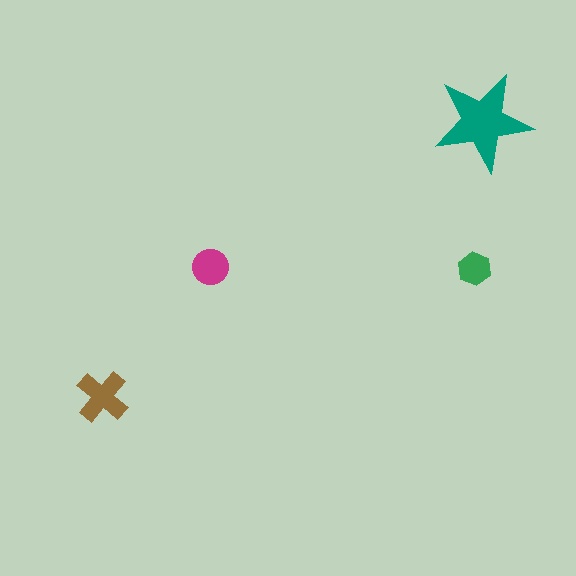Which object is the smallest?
The green hexagon.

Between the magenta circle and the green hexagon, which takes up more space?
The magenta circle.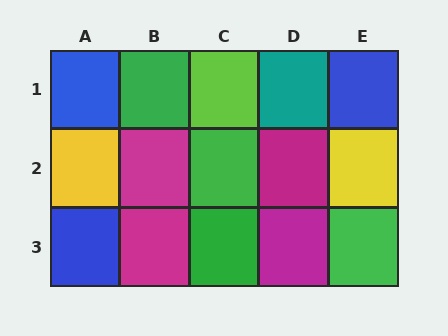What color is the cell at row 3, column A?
Blue.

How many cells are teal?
1 cell is teal.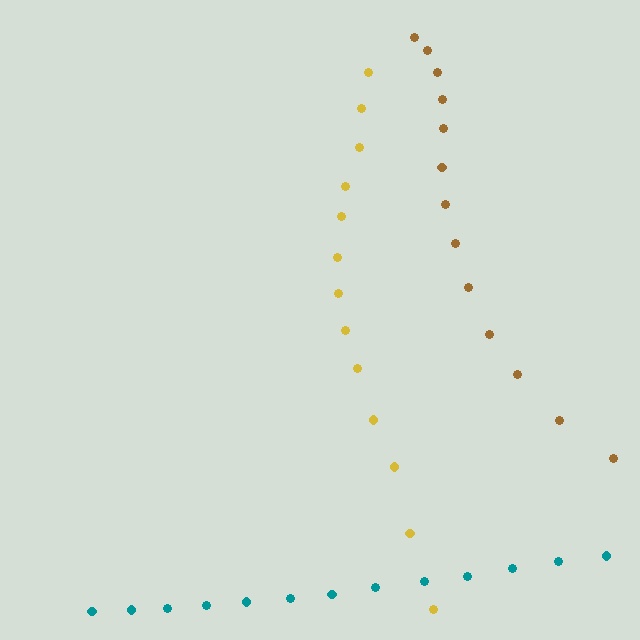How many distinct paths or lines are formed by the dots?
There are 3 distinct paths.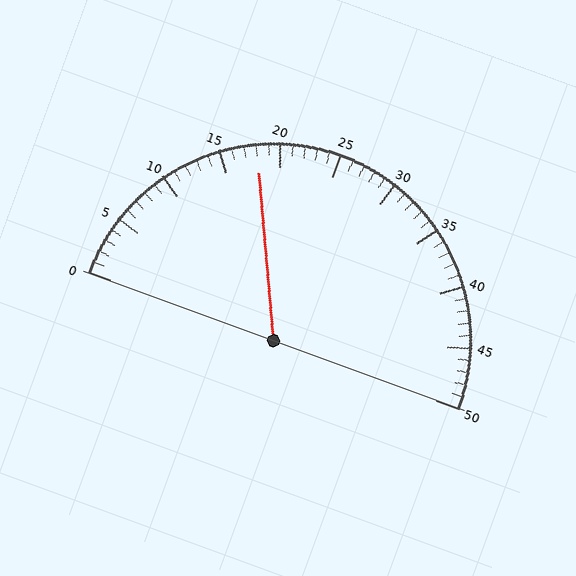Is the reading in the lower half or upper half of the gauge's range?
The reading is in the lower half of the range (0 to 50).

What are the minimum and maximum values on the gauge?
The gauge ranges from 0 to 50.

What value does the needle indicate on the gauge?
The needle indicates approximately 18.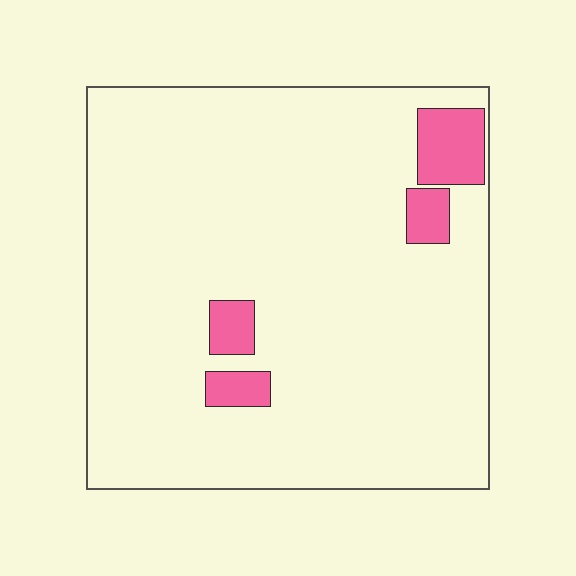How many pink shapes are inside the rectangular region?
4.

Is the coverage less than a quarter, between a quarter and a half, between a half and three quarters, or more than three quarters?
Less than a quarter.